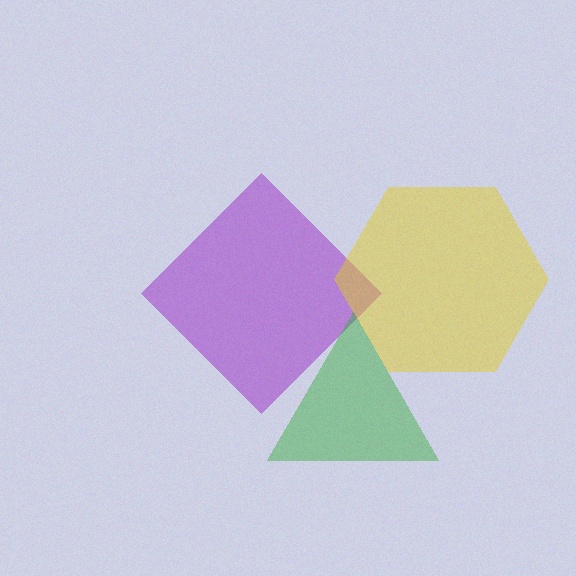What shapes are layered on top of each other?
The layered shapes are: a purple diamond, a yellow hexagon, a green triangle.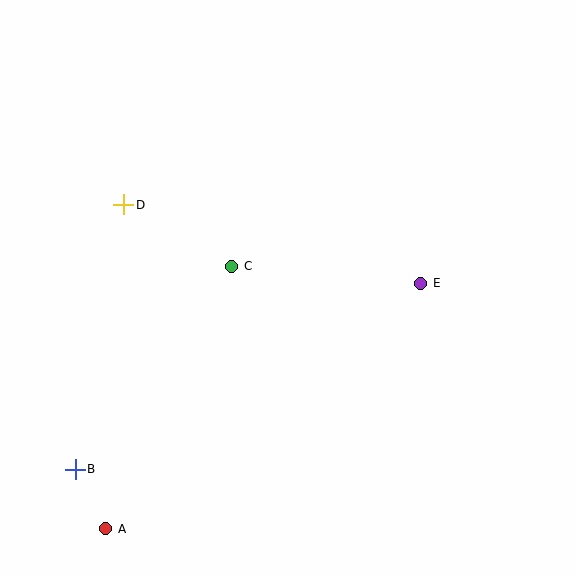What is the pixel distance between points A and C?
The distance between A and C is 291 pixels.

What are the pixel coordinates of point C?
Point C is at (232, 266).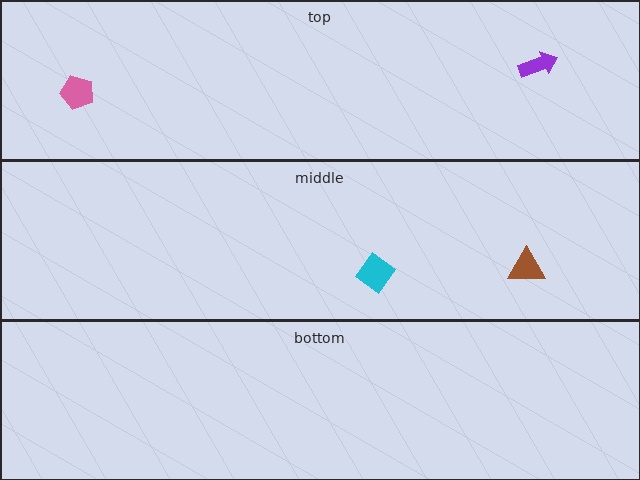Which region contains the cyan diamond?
The middle region.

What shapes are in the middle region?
The cyan diamond, the brown triangle.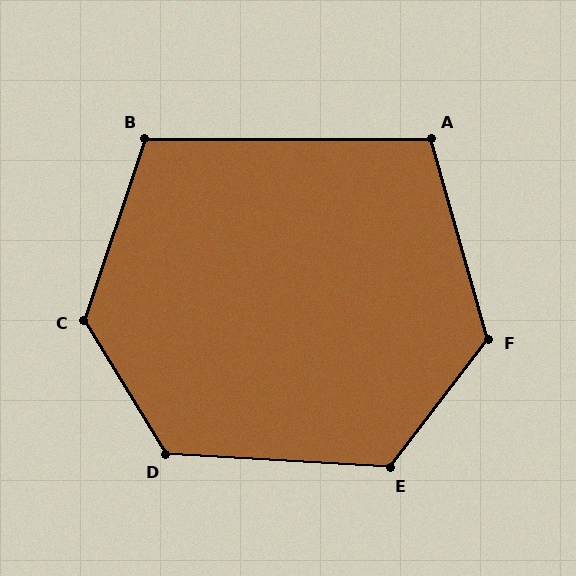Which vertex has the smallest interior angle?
A, at approximately 106 degrees.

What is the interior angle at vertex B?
Approximately 108 degrees (obtuse).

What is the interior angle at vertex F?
Approximately 127 degrees (obtuse).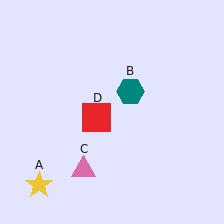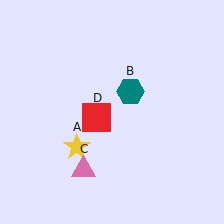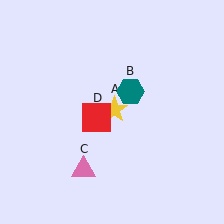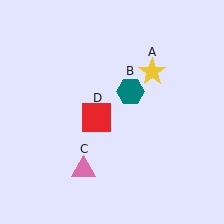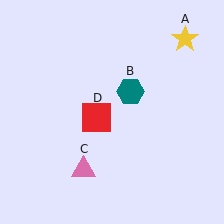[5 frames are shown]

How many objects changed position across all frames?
1 object changed position: yellow star (object A).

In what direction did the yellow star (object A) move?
The yellow star (object A) moved up and to the right.